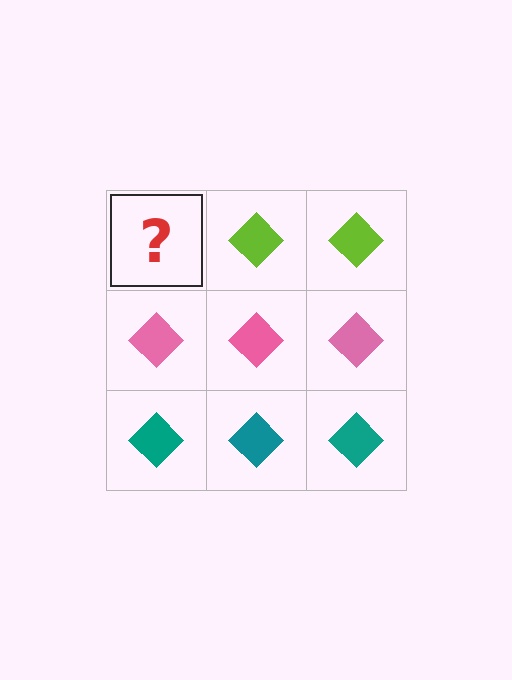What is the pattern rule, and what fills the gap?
The rule is that each row has a consistent color. The gap should be filled with a lime diamond.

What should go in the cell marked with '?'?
The missing cell should contain a lime diamond.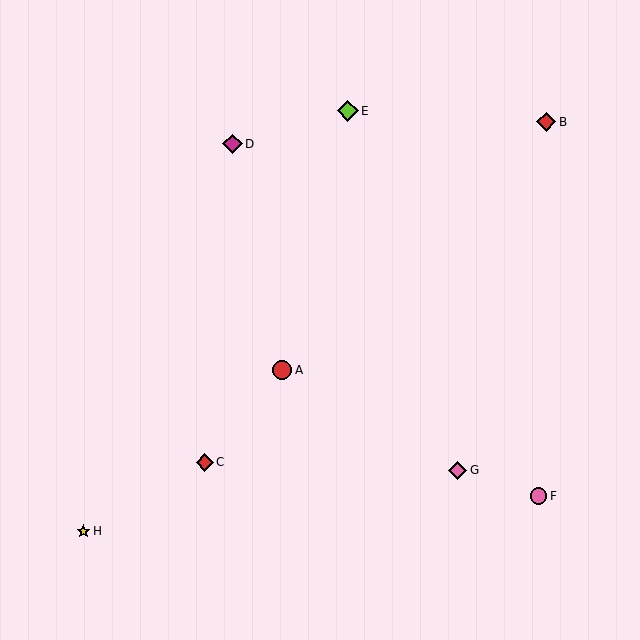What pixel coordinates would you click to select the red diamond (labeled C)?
Click at (205, 462) to select the red diamond C.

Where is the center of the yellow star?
The center of the yellow star is at (83, 531).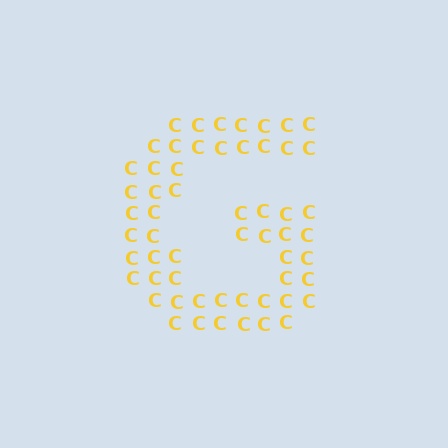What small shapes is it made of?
It is made of small letter C's.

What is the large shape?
The large shape is the letter G.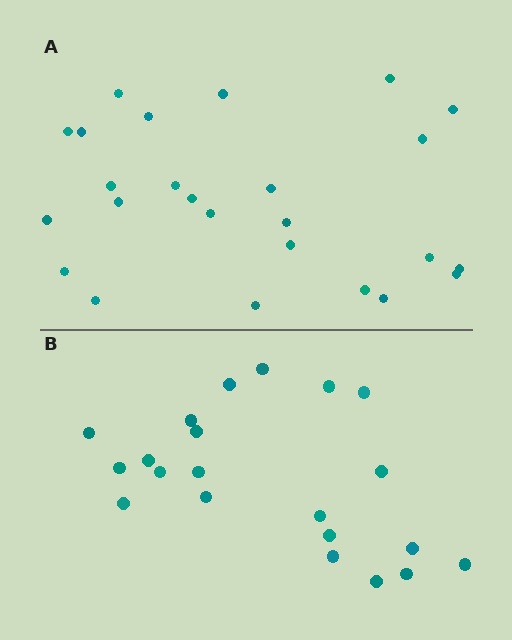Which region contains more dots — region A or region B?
Region A (the top region) has more dots.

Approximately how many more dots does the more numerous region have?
Region A has about 4 more dots than region B.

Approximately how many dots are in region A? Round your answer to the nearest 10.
About 20 dots. (The exact count is 25, which rounds to 20.)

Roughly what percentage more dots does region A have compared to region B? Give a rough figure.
About 20% more.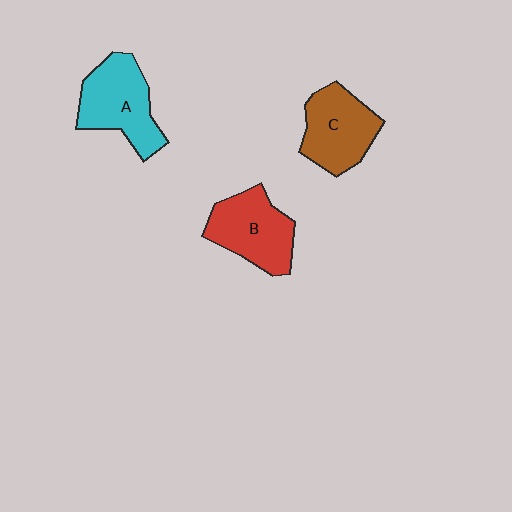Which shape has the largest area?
Shape A (cyan).